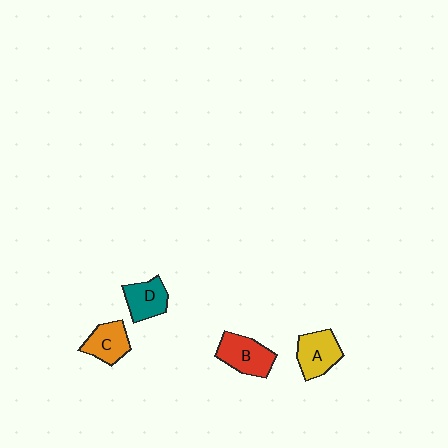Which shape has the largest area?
Shape B (red).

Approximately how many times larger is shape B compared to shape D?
Approximately 1.2 times.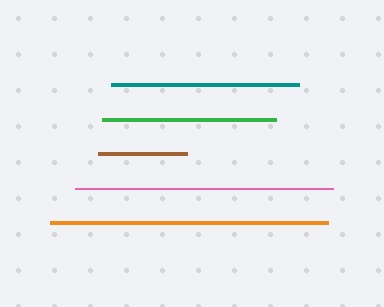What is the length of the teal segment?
The teal segment is approximately 188 pixels long.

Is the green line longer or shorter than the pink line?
The pink line is longer than the green line.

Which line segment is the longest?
The orange line is the longest at approximately 278 pixels.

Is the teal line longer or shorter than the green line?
The teal line is longer than the green line.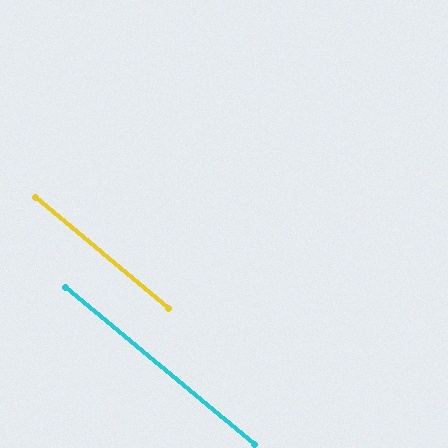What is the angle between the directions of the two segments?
Approximately 0 degrees.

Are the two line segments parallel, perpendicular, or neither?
Parallel — their directions differ by only 0.2°.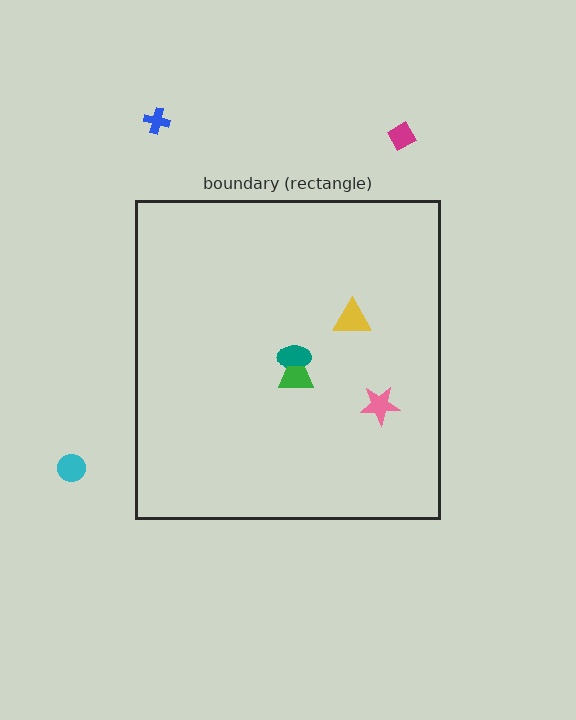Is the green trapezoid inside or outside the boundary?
Inside.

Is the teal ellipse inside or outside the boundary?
Inside.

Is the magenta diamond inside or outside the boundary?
Outside.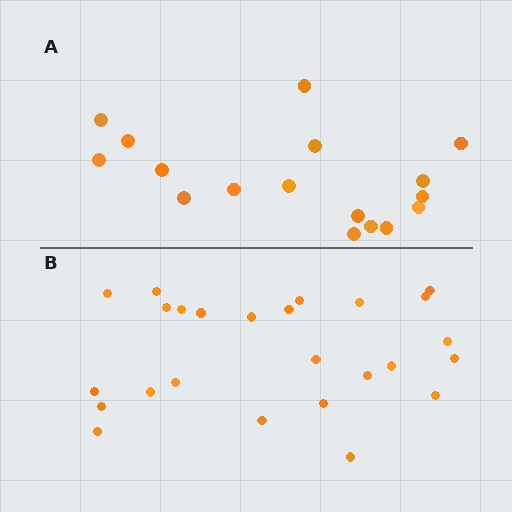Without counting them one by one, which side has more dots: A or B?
Region B (the bottom region) has more dots.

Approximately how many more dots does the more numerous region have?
Region B has roughly 8 or so more dots than region A.